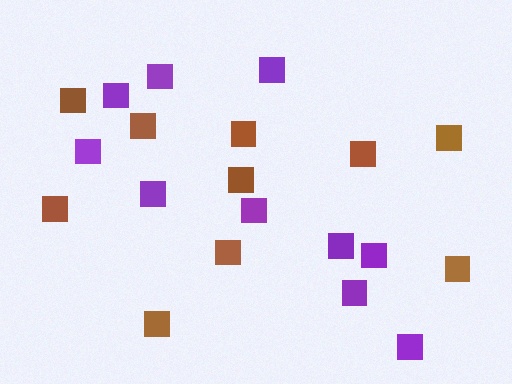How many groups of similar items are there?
There are 2 groups: one group of brown squares (10) and one group of purple squares (10).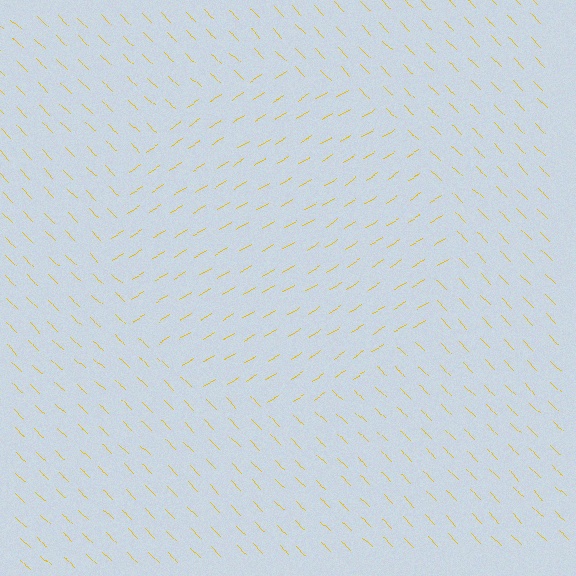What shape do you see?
I see a circle.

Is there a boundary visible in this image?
Yes, there is a texture boundary formed by a change in line orientation.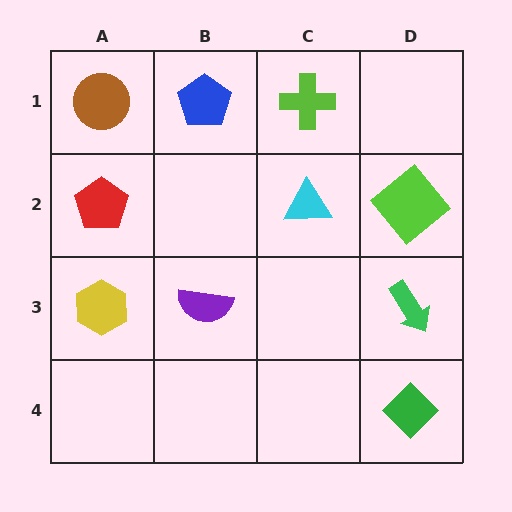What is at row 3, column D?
A green arrow.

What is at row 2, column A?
A red pentagon.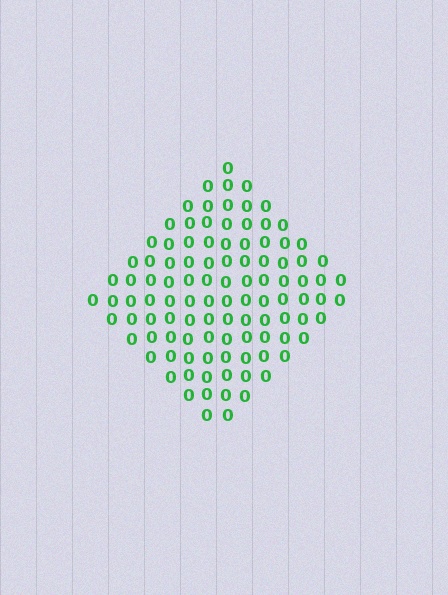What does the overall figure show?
The overall figure shows a diamond.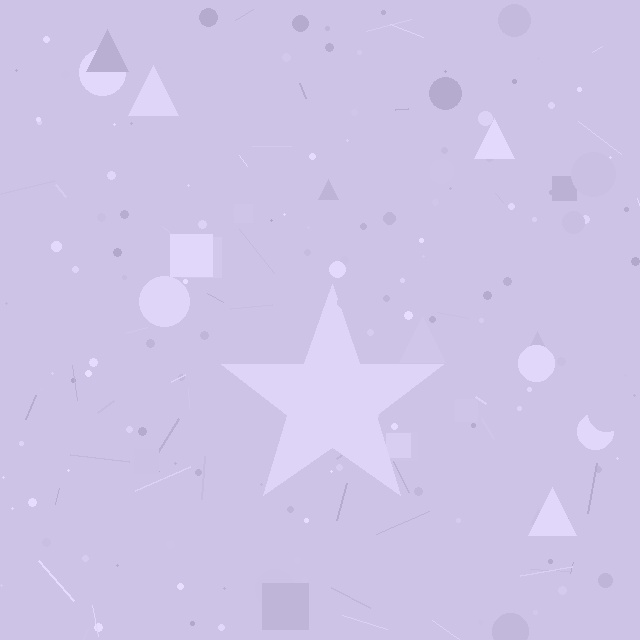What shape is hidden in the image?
A star is hidden in the image.